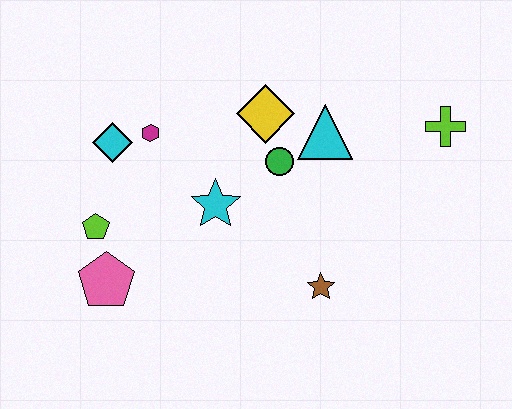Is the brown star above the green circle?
No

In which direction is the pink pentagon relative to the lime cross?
The pink pentagon is to the left of the lime cross.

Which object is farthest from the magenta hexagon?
The lime cross is farthest from the magenta hexagon.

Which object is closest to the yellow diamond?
The green circle is closest to the yellow diamond.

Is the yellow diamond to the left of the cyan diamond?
No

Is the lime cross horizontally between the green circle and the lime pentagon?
No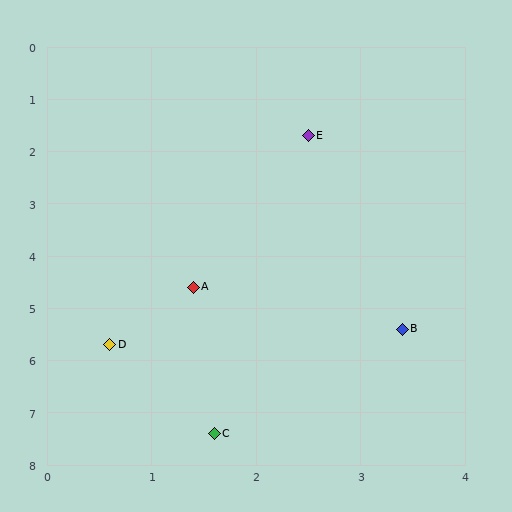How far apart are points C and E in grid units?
Points C and E are about 5.8 grid units apart.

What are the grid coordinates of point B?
Point B is at approximately (3.4, 5.4).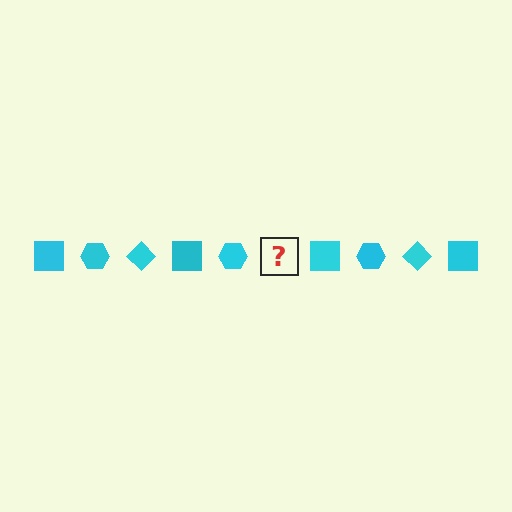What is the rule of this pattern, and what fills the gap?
The rule is that the pattern cycles through square, hexagon, diamond shapes in cyan. The gap should be filled with a cyan diamond.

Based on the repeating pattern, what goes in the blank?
The blank should be a cyan diamond.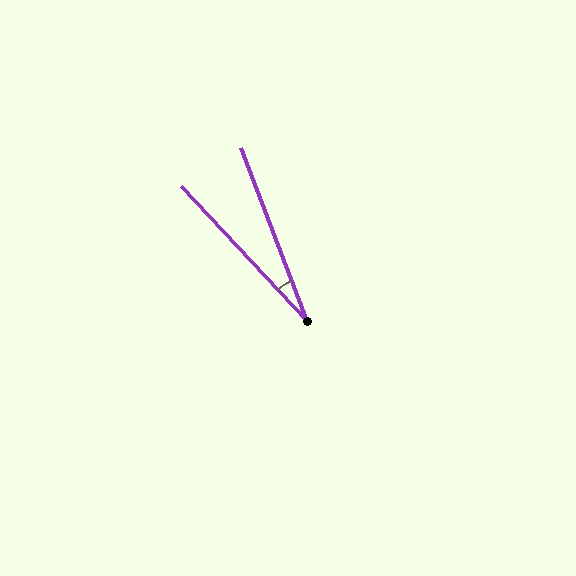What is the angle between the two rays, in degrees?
Approximately 22 degrees.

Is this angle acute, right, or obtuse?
It is acute.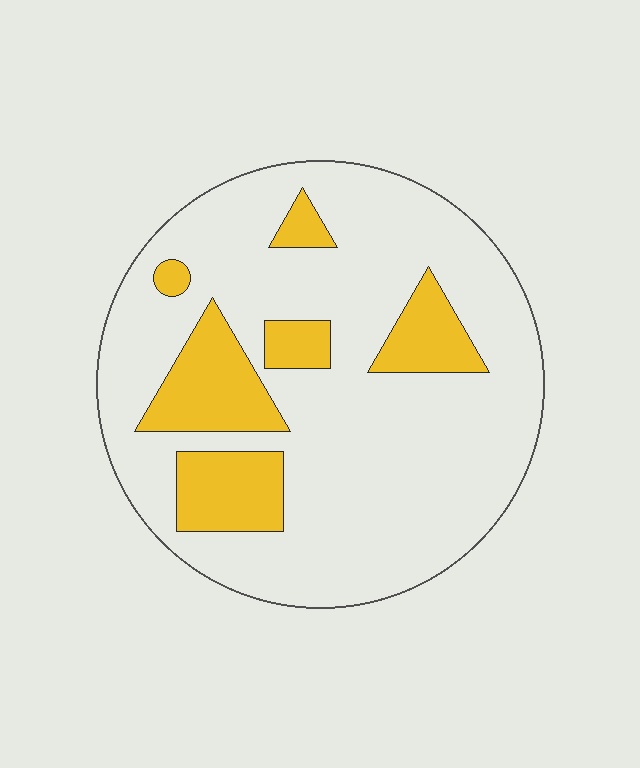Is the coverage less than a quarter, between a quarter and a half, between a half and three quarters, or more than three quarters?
Less than a quarter.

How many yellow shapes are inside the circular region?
6.